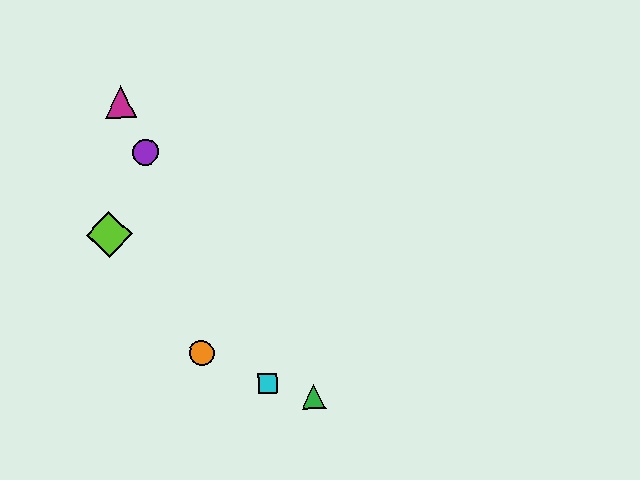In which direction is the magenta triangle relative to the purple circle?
The magenta triangle is above the purple circle.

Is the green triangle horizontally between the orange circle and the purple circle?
No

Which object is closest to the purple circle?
The magenta triangle is closest to the purple circle.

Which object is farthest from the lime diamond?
The green triangle is farthest from the lime diamond.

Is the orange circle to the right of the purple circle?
Yes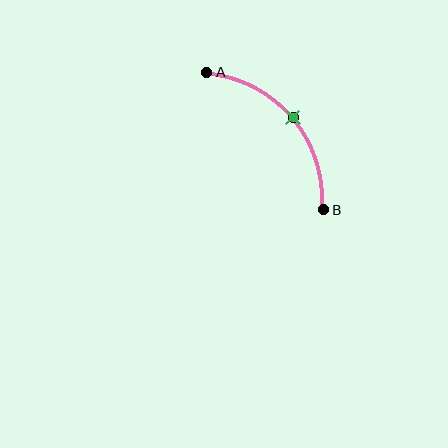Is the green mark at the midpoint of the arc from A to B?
Yes. The green mark lies on the arc at equal arc-length from both A and B — it is the arc midpoint.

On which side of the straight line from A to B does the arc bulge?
The arc bulges above and to the right of the straight line connecting A and B.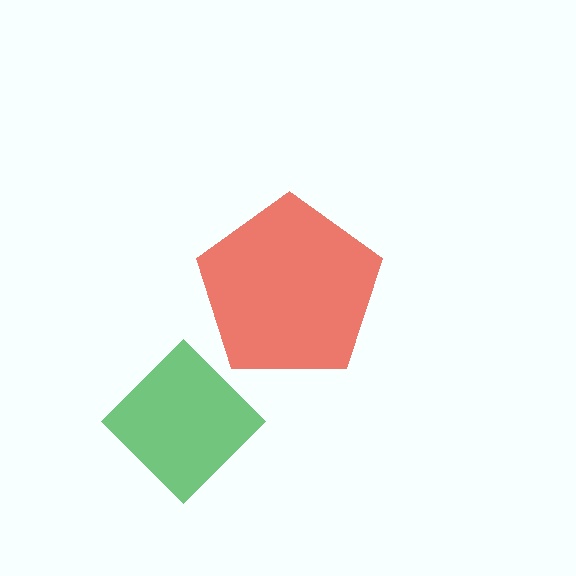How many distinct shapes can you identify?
There are 2 distinct shapes: a green diamond, a red pentagon.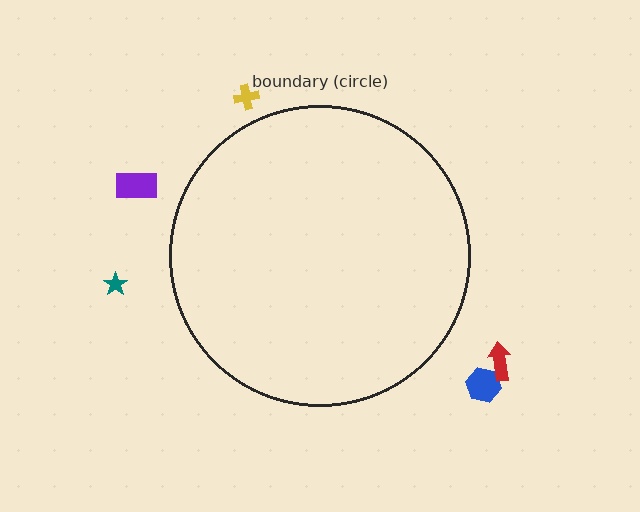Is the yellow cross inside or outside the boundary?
Outside.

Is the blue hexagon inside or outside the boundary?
Outside.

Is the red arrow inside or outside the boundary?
Outside.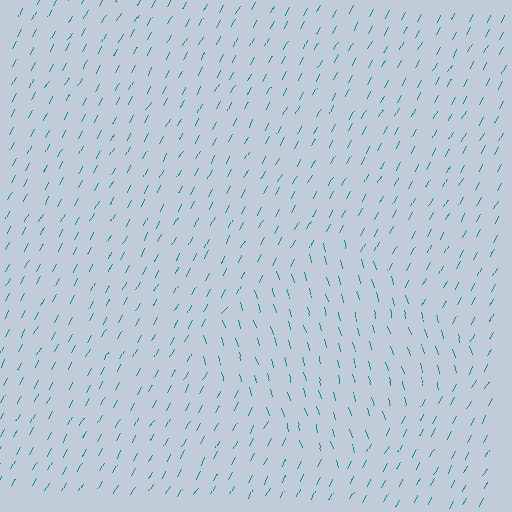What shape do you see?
I see a diamond.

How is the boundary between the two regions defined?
The boundary is defined purely by a change in line orientation (approximately 45 degrees difference). All lines are the same color and thickness.